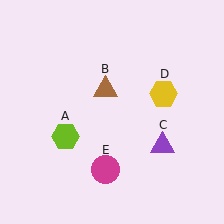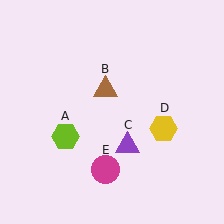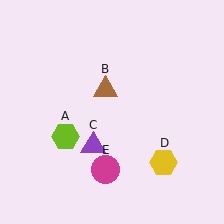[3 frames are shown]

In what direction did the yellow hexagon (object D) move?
The yellow hexagon (object D) moved down.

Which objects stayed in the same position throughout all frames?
Lime hexagon (object A) and brown triangle (object B) and magenta circle (object E) remained stationary.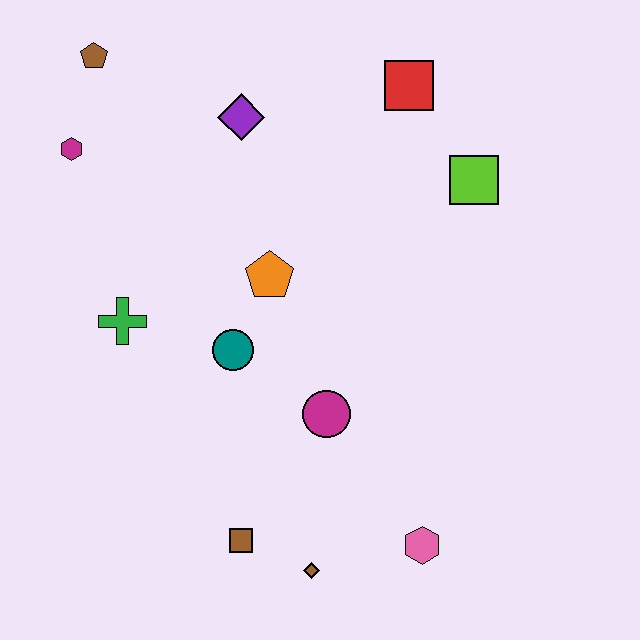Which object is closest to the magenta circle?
The teal circle is closest to the magenta circle.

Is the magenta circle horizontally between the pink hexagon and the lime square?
No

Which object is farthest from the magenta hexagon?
The pink hexagon is farthest from the magenta hexagon.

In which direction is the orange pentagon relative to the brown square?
The orange pentagon is above the brown square.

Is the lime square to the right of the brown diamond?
Yes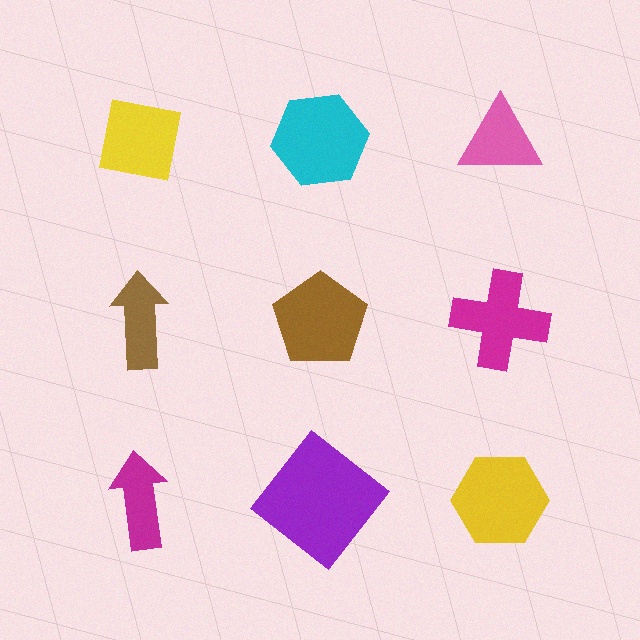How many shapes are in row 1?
3 shapes.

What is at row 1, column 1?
A yellow square.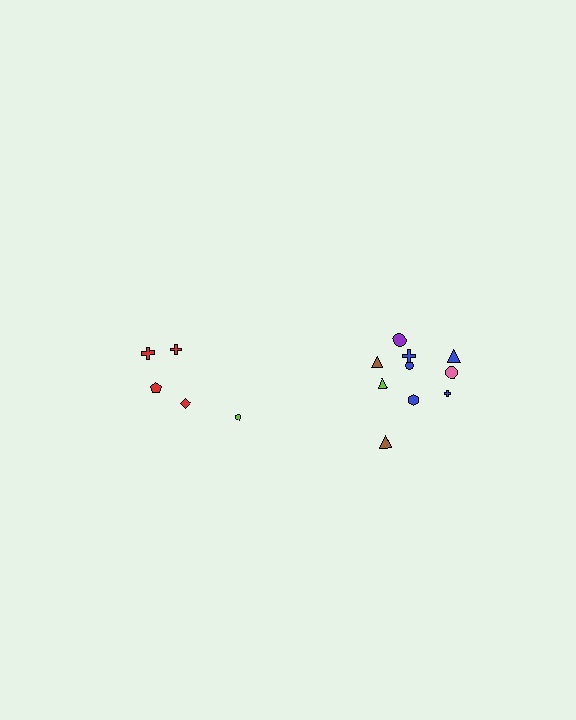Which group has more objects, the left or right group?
The right group.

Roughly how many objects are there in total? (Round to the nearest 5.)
Roughly 15 objects in total.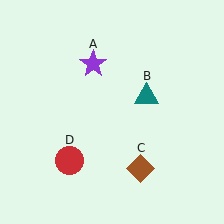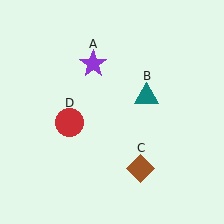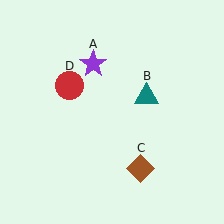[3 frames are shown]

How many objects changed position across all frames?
1 object changed position: red circle (object D).